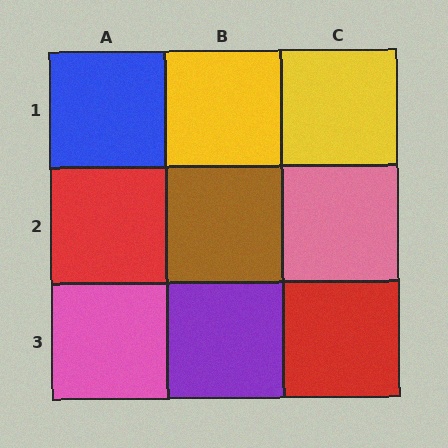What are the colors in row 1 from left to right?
Blue, yellow, yellow.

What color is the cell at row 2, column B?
Brown.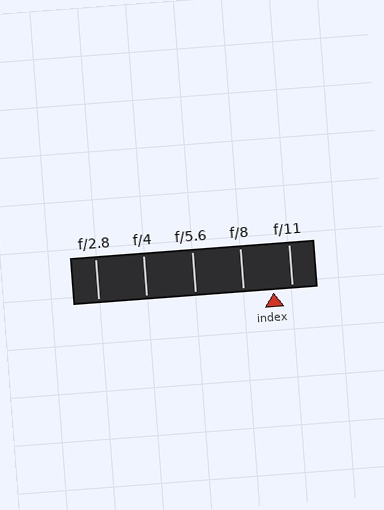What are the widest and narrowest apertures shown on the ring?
The widest aperture shown is f/2.8 and the narrowest is f/11.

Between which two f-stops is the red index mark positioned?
The index mark is between f/8 and f/11.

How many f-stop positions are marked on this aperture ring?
There are 5 f-stop positions marked.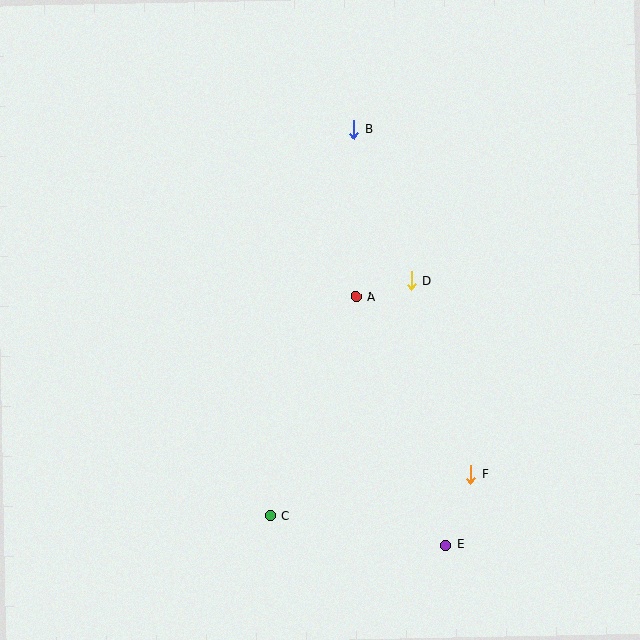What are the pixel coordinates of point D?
Point D is at (411, 281).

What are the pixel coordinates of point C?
Point C is at (270, 516).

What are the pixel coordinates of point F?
Point F is at (471, 475).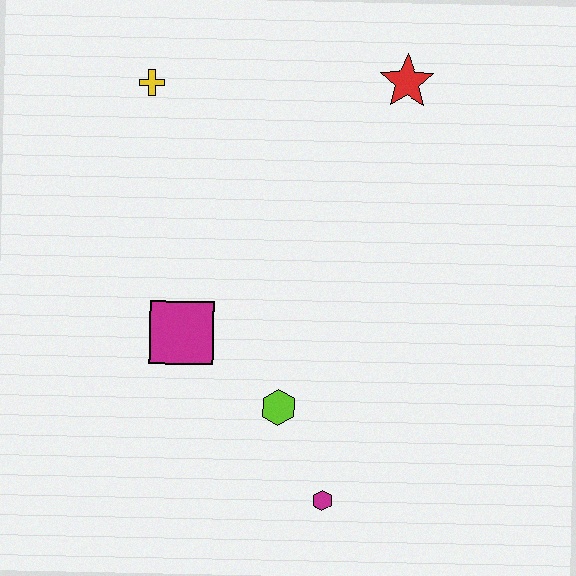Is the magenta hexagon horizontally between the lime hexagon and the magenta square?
No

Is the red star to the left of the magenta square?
No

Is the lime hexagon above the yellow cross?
No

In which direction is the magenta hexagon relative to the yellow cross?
The magenta hexagon is below the yellow cross.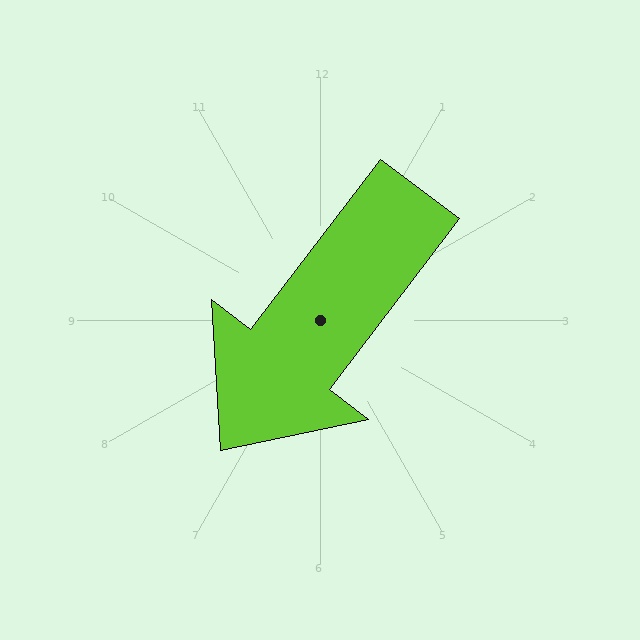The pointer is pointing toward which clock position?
Roughly 7 o'clock.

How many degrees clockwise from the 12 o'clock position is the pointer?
Approximately 217 degrees.